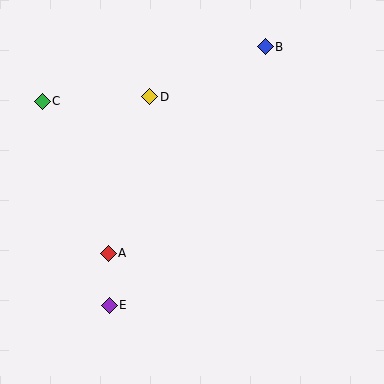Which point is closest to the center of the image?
Point A at (108, 253) is closest to the center.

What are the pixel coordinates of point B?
Point B is at (265, 47).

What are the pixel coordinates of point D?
Point D is at (150, 97).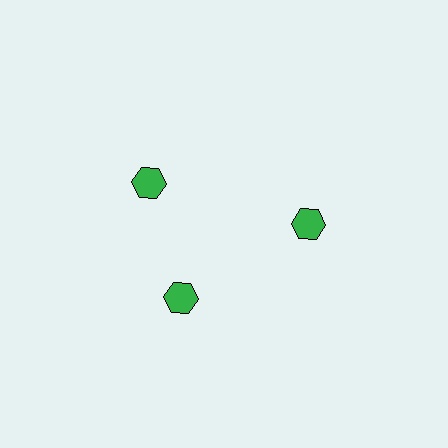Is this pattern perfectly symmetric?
No. The 3 green hexagons are arranged in a ring, but one element near the 11 o'clock position is rotated out of alignment along the ring, breaking the 3-fold rotational symmetry.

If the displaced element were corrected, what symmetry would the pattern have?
It would have 3-fold rotational symmetry — the pattern would map onto itself every 120 degrees.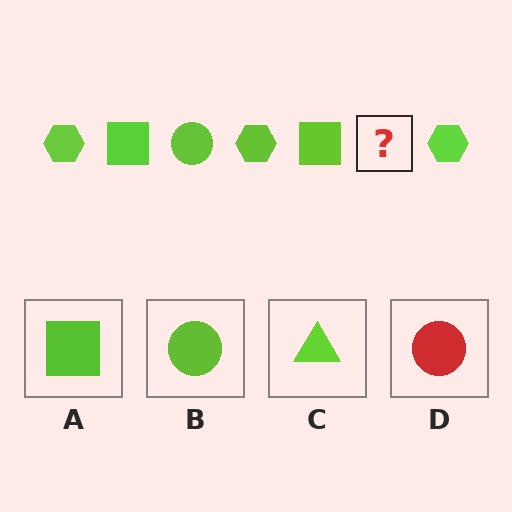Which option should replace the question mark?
Option B.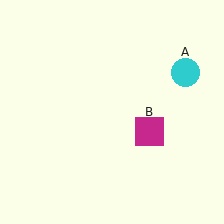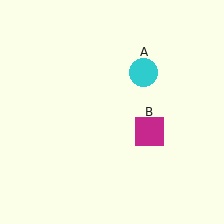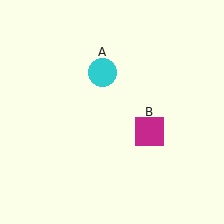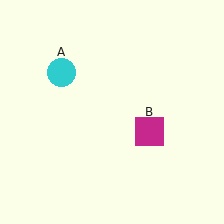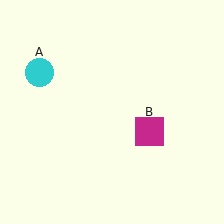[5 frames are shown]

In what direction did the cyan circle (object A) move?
The cyan circle (object A) moved left.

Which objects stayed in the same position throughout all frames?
Magenta square (object B) remained stationary.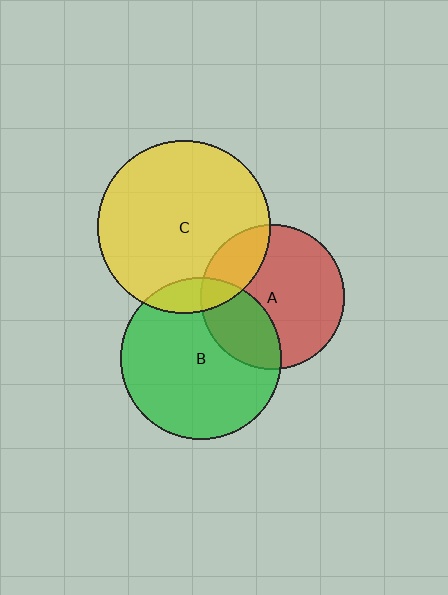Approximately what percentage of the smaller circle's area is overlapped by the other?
Approximately 20%.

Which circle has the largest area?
Circle C (yellow).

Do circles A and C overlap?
Yes.